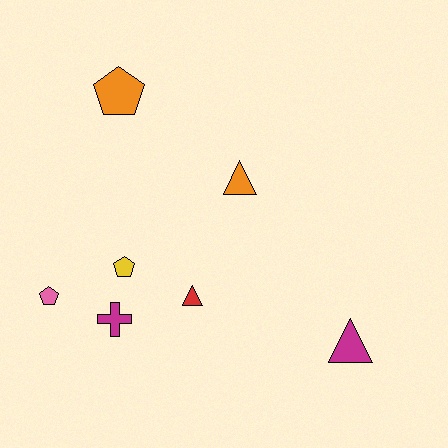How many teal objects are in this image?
There are no teal objects.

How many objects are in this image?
There are 7 objects.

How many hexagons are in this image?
There are no hexagons.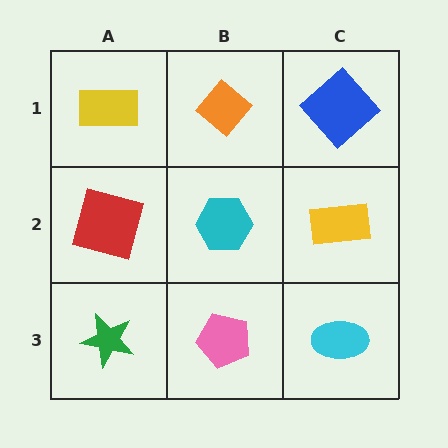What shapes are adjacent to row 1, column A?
A red square (row 2, column A), an orange diamond (row 1, column B).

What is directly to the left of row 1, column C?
An orange diamond.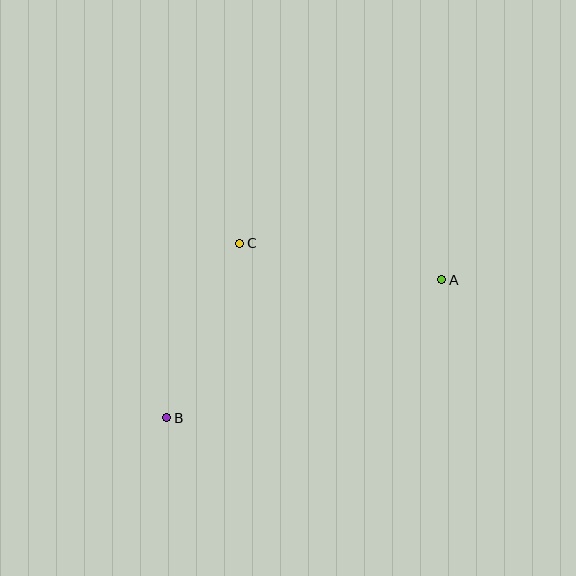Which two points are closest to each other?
Points B and C are closest to each other.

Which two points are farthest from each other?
Points A and B are farthest from each other.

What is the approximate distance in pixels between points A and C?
The distance between A and C is approximately 205 pixels.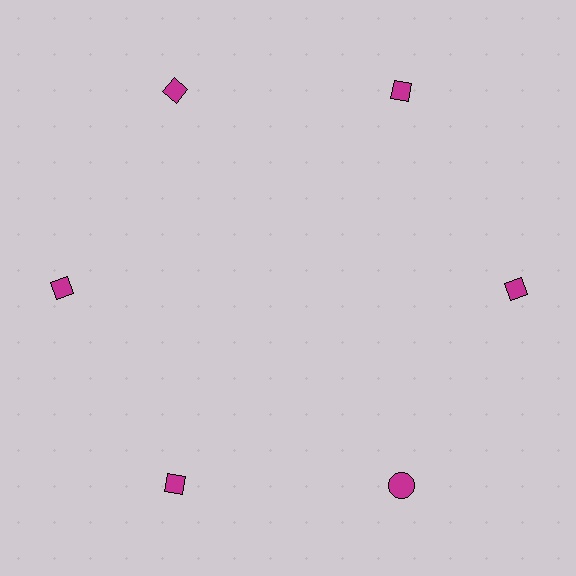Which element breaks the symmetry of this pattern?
The magenta circle at roughly the 5 o'clock position breaks the symmetry. All other shapes are magenta diamonds.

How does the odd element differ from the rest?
It has a different shape: circle instead of diamond.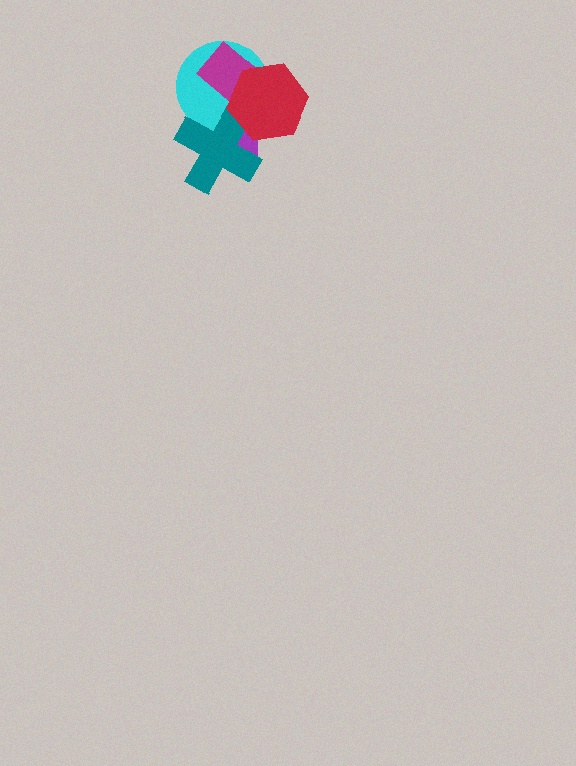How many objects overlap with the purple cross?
4 objects overlap with the purple cross.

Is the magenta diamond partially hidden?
Yes, it is partially covered by another shape.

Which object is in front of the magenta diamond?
The red hexagon is in front of the magenta diamond.